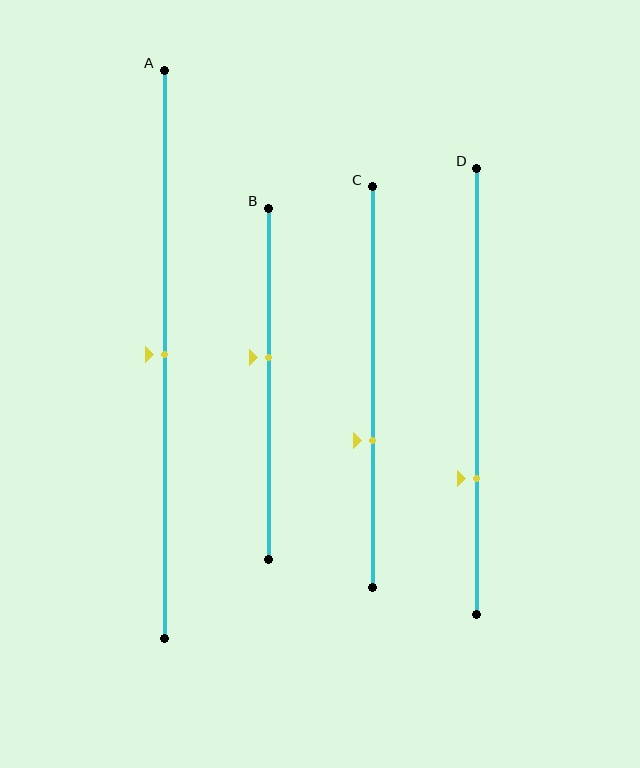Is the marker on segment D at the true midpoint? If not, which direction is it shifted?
No, the marker on segment D is shifted downward by about 20% of the segment length.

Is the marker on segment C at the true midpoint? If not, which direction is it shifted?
No, the marker on segment C is shifted downward by about 13% of the segment length.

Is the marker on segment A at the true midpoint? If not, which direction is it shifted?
Yes, the marker on segment A is at the true midpoint.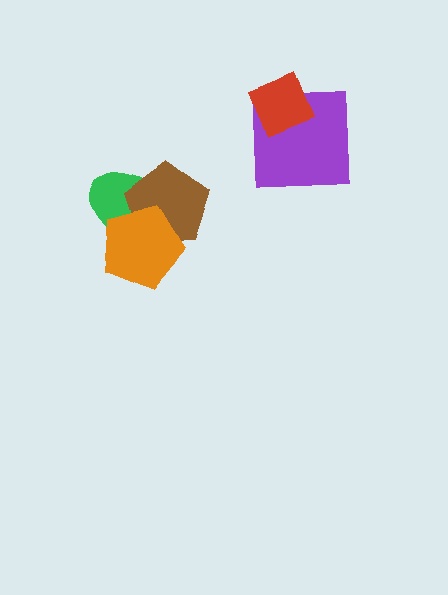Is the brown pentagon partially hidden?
Yes, it is partially covered by another shape.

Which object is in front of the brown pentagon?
The orange pentagon is in front of the brown pentagon.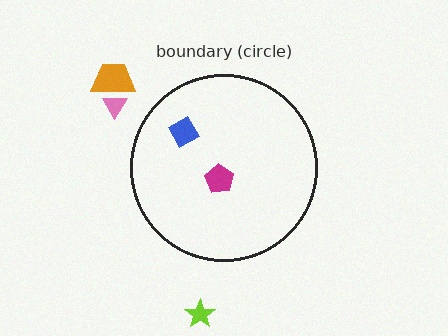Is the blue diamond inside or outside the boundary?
Inside.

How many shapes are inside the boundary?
2 inside, 3 outside.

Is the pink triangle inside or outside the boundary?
Outside.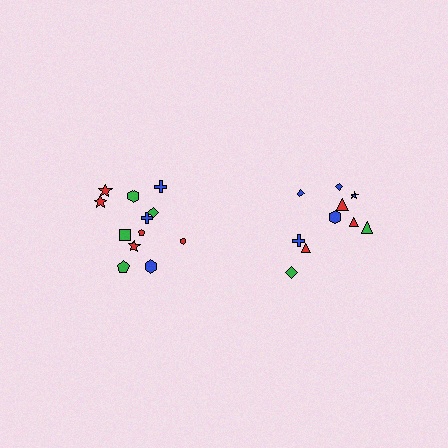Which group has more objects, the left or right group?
The left group.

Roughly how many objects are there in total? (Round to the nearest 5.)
Roughly 20 objects in total.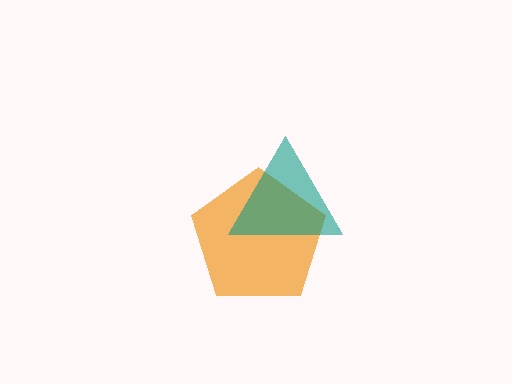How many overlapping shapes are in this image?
There are 2 overlapping shapes in the image.